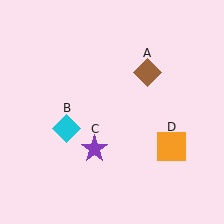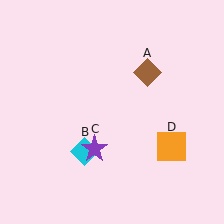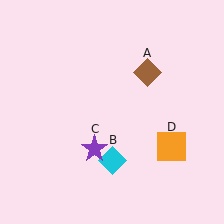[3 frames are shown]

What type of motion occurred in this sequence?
The cyan diamond (object B) rotated counterclockwise around the center of the scene.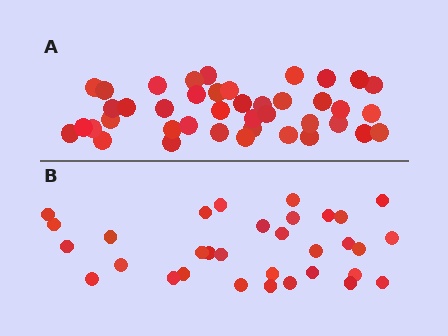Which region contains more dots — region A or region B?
Region A (the top region) has more dots.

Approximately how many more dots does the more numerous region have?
Region A has roughly 8 or so more dots than region B.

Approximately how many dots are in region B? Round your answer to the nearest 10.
About 30 dots. (The exact count is 32, which rounds to 30.)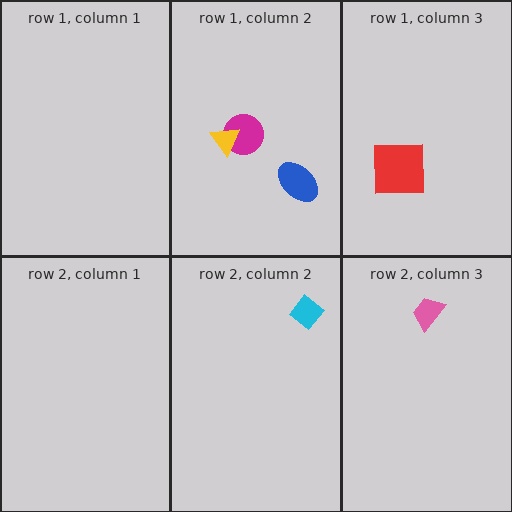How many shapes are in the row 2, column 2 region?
1.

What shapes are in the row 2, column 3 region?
The pink trapezoid.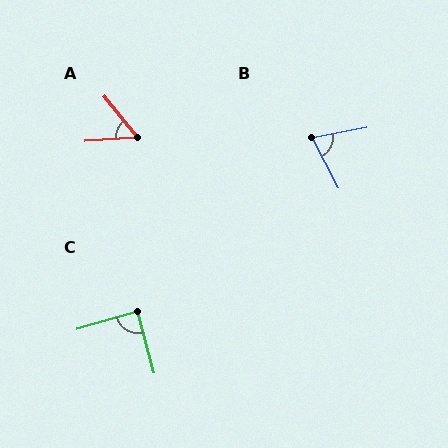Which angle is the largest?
C, at approximately 89 degrees.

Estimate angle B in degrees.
Approximately 73 degrees.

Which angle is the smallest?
A, at approximately 55 degrees.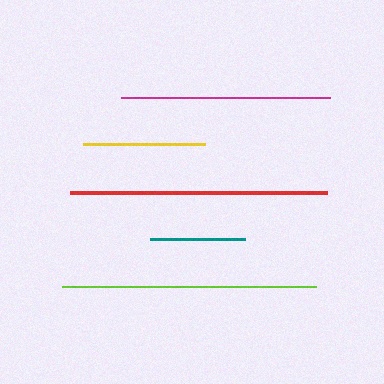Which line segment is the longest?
The red line is the longest at approximately 257 pixels.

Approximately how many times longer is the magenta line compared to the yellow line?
The magenta line is approximately 1.7 times the length of the yellow line.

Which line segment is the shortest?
The teal line is the shortest at approximately 95 pixels.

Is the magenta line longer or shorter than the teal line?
The magenta line is longer than the teal line.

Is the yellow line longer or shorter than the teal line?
The yellow line is longer than the teal line.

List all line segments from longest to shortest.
From longest to shortest: red, lime, magenta, yellow, teal.